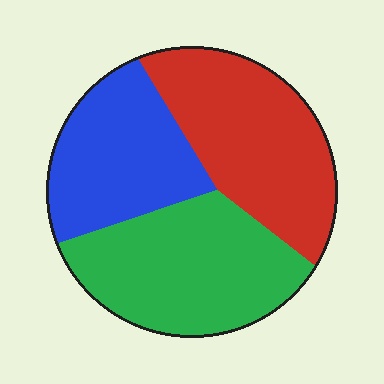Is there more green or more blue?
Green.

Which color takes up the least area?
Blue, at roughly 30%.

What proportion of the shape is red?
Red covers about 35% of the shape.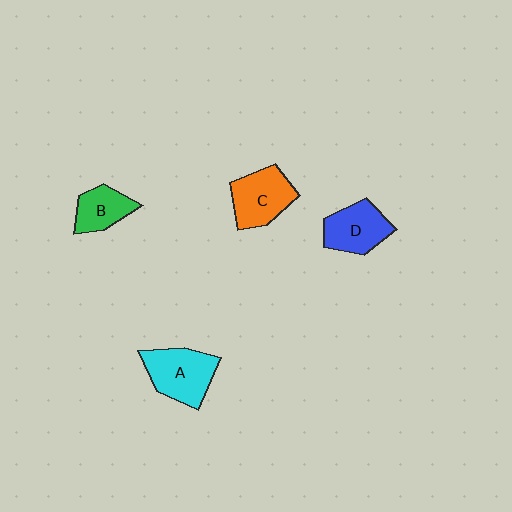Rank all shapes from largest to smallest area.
From largest to smallest: A (cyan), C (orange), D (blue), B (green).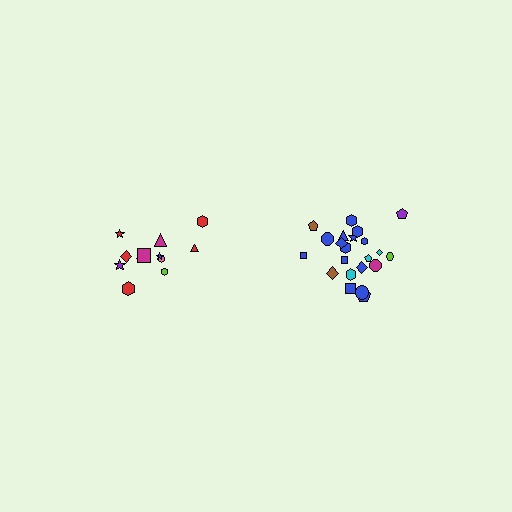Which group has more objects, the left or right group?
The right group.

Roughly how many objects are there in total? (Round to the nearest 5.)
Roughly 35 objects in total.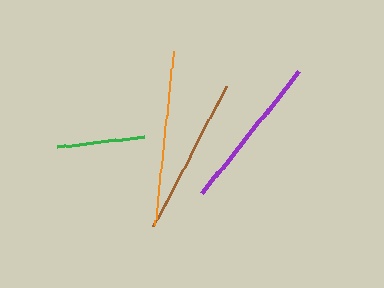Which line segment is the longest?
The orange line is the longest at approximately 176 pixels.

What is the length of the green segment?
The green segment is approximately 88 pixels long.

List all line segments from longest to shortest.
From longest to shortest: orange, brown, purple, green.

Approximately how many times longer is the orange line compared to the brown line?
The orange line is approximately 1.1 times the length of the brown line.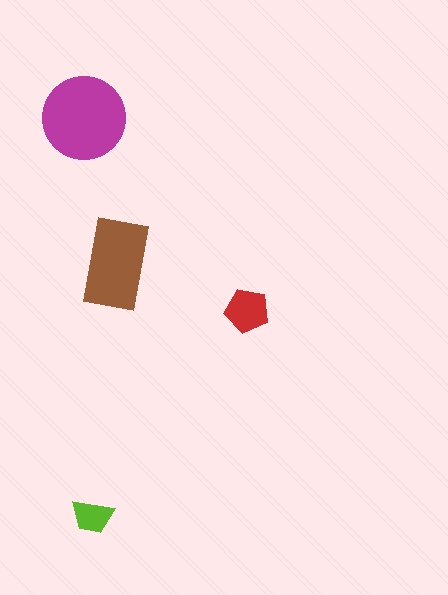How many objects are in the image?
There are 4 objects in the image.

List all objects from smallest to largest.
The lime trapezoid, the red pentagon, the brown rectangle, the magenta circle.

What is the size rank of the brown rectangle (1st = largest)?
2nd.